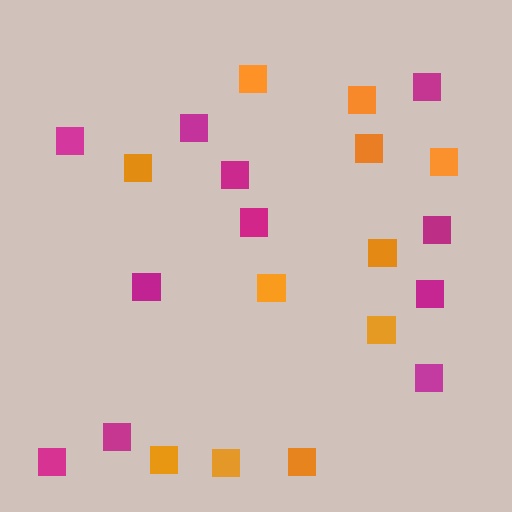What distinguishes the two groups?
There are 2 groups: one group of magenta squares (11) and one group of orange squares (11).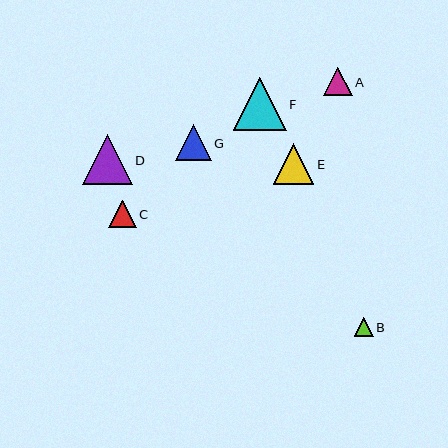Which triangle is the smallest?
Triangle B is the smallest with a size of approximately 19 pixels.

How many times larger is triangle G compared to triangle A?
Triangle G is approximately 1.3 times the size of triangle A.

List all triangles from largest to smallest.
From largest to smallest: F, D, E, G, A, C, B.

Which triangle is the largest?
Triangle F is the largest with a size of approximately 53 pixels.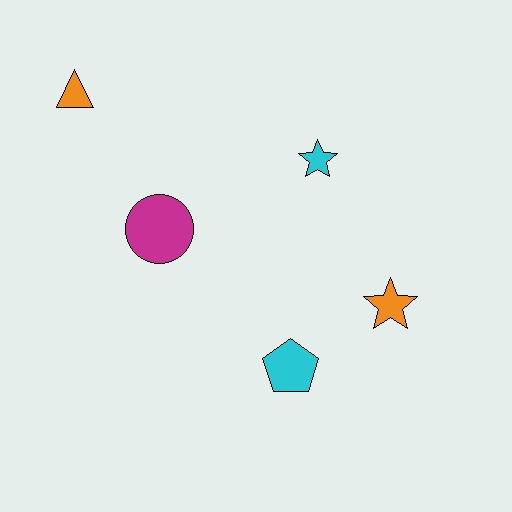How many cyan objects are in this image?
There are 2 cyan objects.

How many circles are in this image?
There is 1 circle.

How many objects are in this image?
There are 5 objects.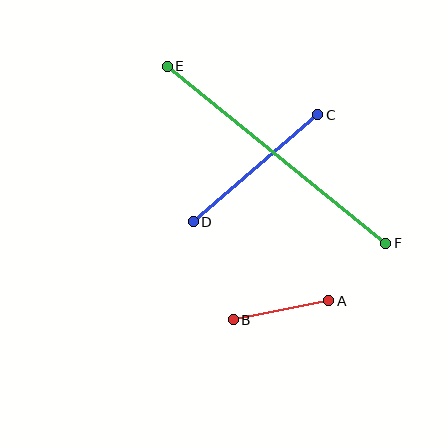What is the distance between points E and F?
The distance is approximately 281 pixels.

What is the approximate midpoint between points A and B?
The midpoint is at approximately (281, 310) pixels.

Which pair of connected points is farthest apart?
Points E and F are farthest apart.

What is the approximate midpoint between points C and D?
The midpoint is at approximately (256, 168) pixels.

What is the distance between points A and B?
The distance is approximately 97 pixels.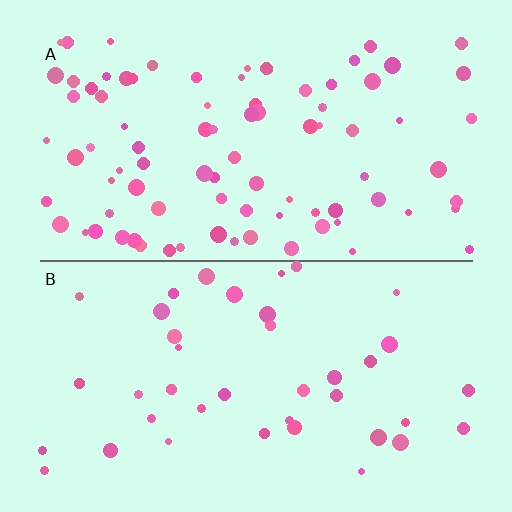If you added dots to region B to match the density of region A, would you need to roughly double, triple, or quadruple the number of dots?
Approximately double.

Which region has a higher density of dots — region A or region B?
A (the top).